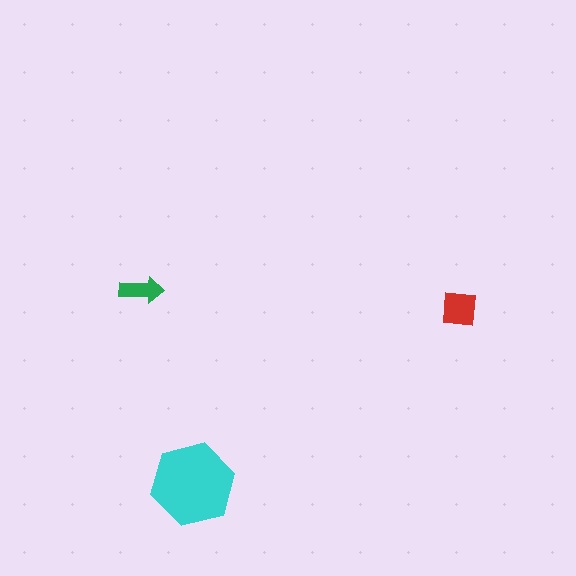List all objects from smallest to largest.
The green arrow, the red square, the cyan hexagon.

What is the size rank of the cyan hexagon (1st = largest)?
1st.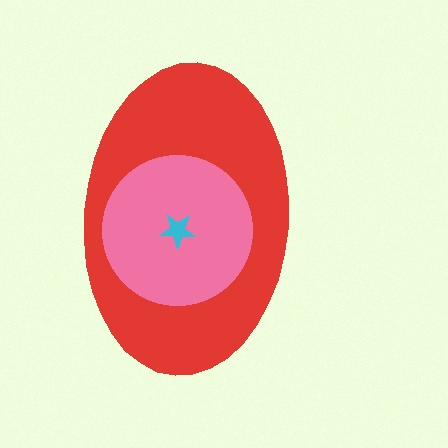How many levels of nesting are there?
3.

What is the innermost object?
The cyan star.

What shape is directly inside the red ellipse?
The pink circle.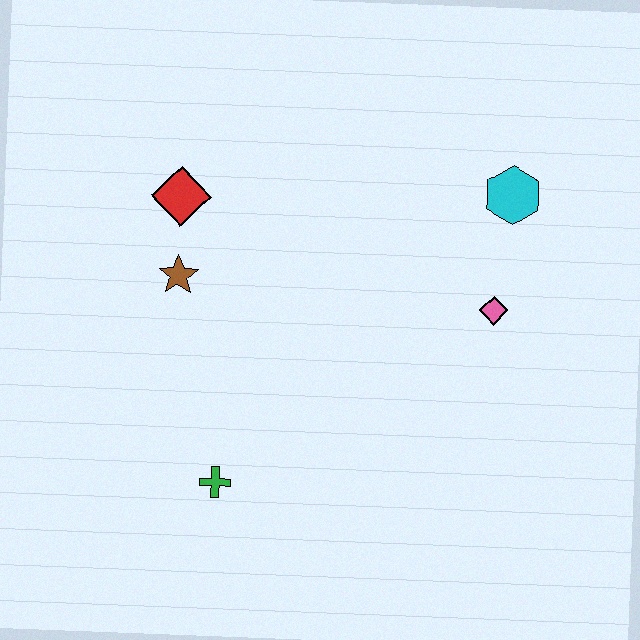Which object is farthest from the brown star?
The cyan hexagon is farthest from the brown star.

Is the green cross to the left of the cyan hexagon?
Yes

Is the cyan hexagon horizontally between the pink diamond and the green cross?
No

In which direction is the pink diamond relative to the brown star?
The pink diamond is to the right of the brown star.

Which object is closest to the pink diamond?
The cyan hexagon is closest to the pink diamond.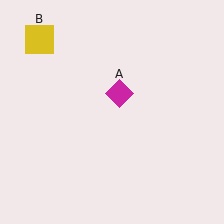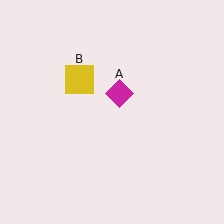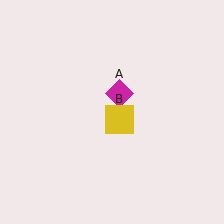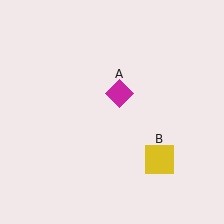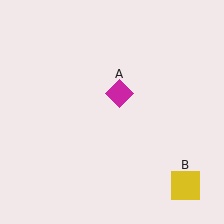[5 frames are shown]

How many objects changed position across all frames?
1 object changed position: yellow square (object B).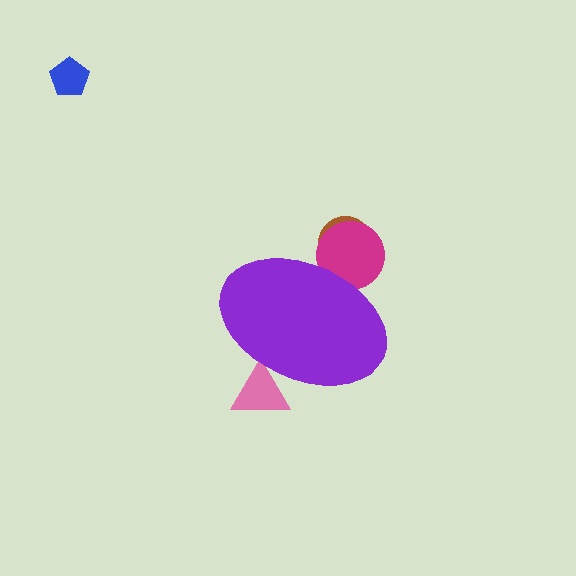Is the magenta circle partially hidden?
Yes, the magenta circle is partially hidden behind the purple ellipse.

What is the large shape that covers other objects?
A purple ellipse.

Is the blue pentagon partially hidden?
No, the blue pentagon is fully visible.